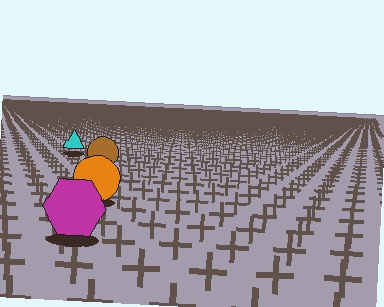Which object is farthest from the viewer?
The cyan triangle is farthest from the viewer. It appears smaller and the ground texture around it is denser.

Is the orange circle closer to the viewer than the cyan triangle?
Yes. The orange circle is closer — you can tell from the texture gradient: the ground texture is coarser near it.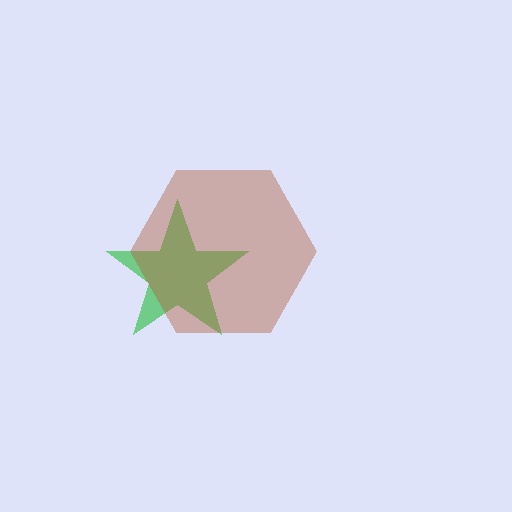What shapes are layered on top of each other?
The layered shapes are: a green star, a brown hexagon.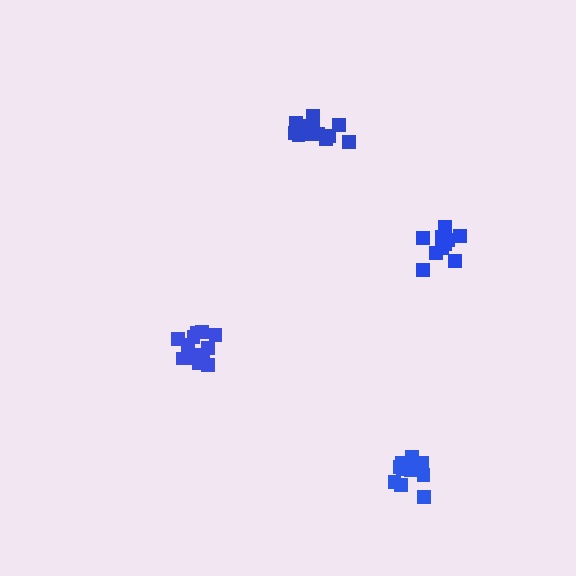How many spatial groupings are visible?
There are 4 spatial groupings.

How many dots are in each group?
Group 1: 12 dots, Group 2: 14 dots, Group 3: 12 dots, Group 4: 12 dots (50 total).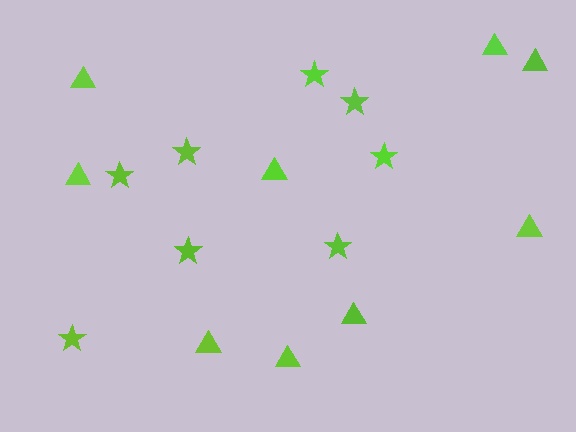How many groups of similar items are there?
There are 2 groups: one group of stars (8) and one group of triangles (9).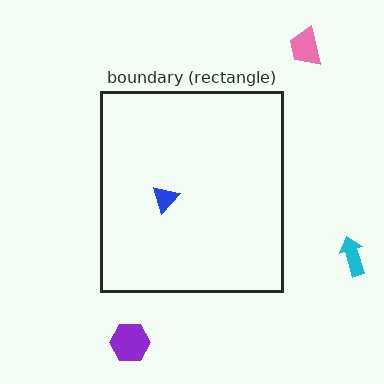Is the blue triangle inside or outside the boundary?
Inside.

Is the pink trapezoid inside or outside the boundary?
Outside.